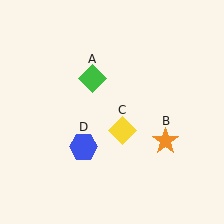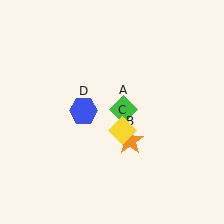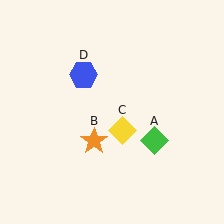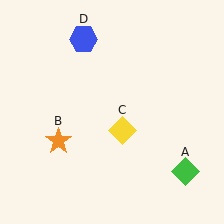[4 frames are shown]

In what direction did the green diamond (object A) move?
The green diamond (object A) moved down and to the right.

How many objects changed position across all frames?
3 objects changed position: green diamond (object A), orange star (object B), blue hexagon (object D).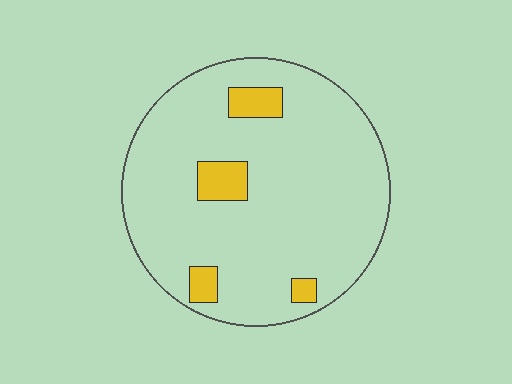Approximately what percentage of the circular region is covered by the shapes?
Approximately 10%.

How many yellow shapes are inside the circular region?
4.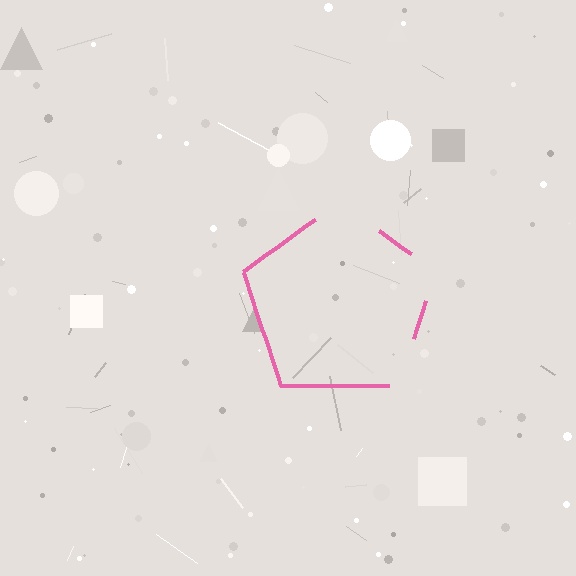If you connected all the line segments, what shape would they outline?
They would outline a pentagon.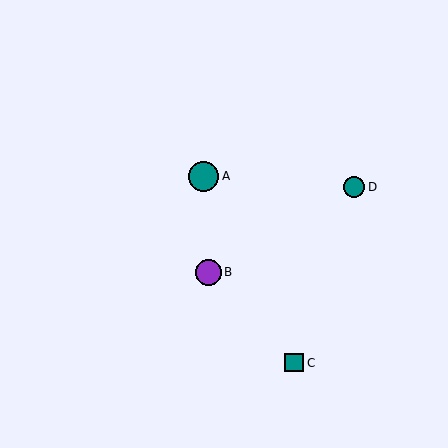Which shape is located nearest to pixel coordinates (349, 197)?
The teal circle (labeled D) at (354, 187) is nearest to that location.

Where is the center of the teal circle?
The center of the teal circle is at (203, 176).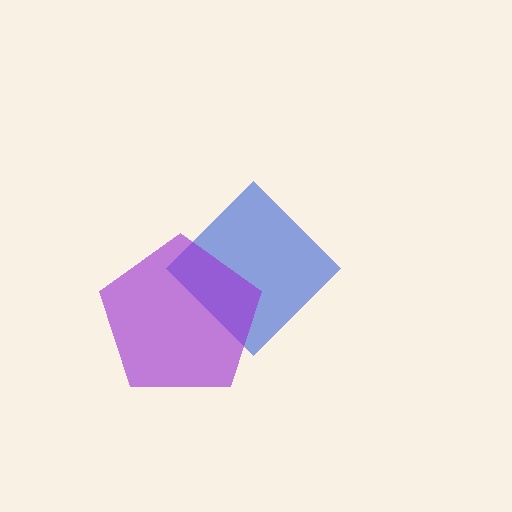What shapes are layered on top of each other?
The layered shapes are: a blue diamond, a purple pentagon.